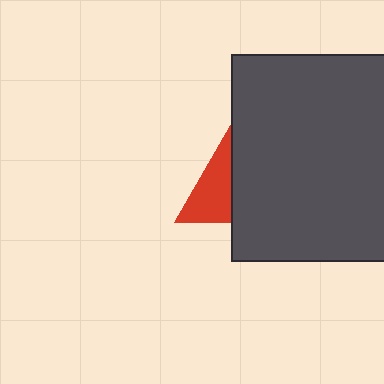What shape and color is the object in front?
The object in front is a dark gray square.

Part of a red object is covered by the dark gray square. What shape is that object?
It is a triangle.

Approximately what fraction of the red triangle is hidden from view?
Roughly 55% of the red triangle is hidden behind the dark gray square.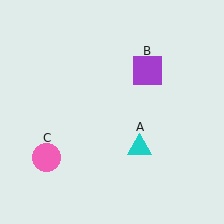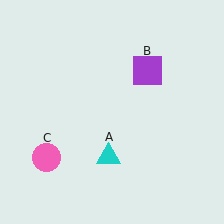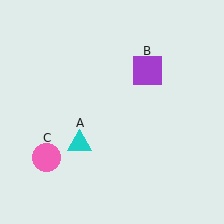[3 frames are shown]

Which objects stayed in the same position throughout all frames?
Purple square (object B) and pink circle (object C) remained stationary.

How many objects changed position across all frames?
1 object changed position: cyan triangle (object A).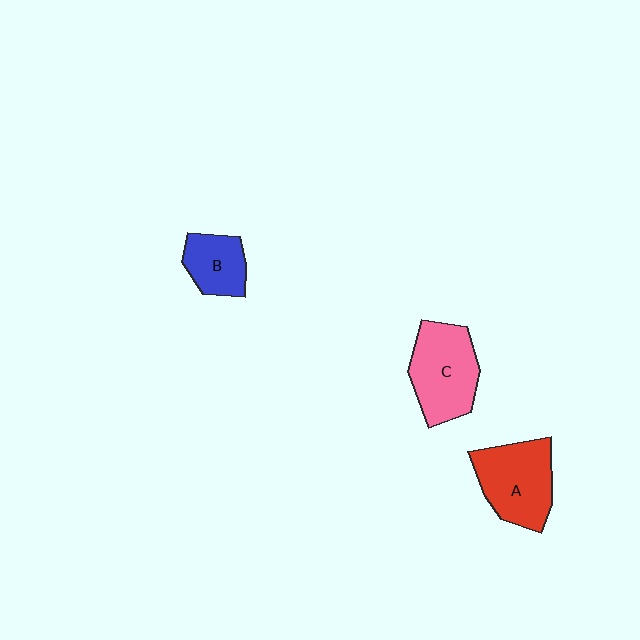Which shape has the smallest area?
Shape B (blue).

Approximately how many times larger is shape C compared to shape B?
Approximately 1.7 times.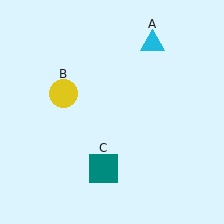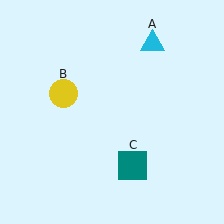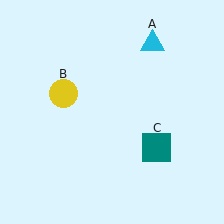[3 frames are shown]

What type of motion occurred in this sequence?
The teal square (object C) rotated counterclockwise around the center of the scene.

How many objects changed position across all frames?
1 object changed position: teal square (object C).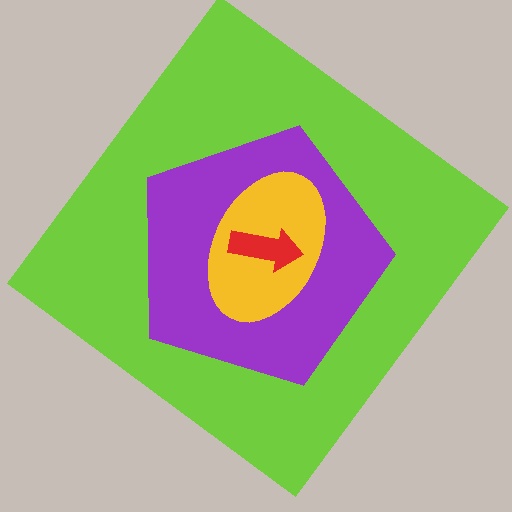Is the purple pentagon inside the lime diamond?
Yes.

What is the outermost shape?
The lime diamond.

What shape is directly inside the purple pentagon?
The yellow ellipse.